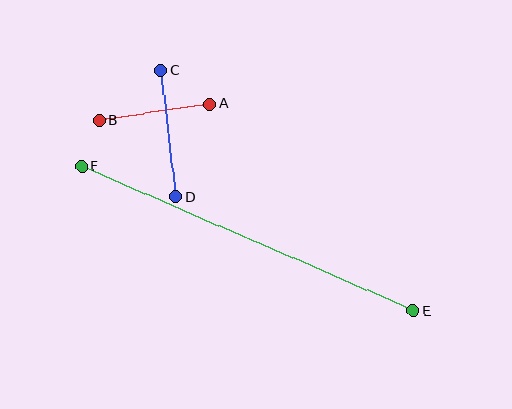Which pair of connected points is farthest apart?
Points E and F are farthest apart.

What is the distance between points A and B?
The distance is approximately 111 pixels.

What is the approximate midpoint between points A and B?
The midpoint is at approximately (154, 112) pixels.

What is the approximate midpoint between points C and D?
The midpoint is at approximately (168, 133) pixels.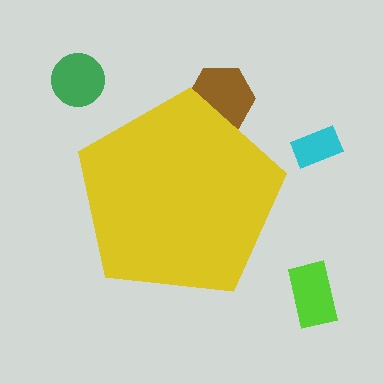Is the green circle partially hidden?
No, the green circle is fully visible.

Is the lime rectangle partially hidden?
No, the lime rectangle is fully visible.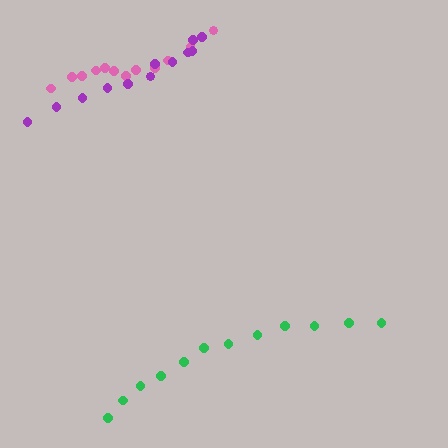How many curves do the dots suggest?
There are 3 distinct paths.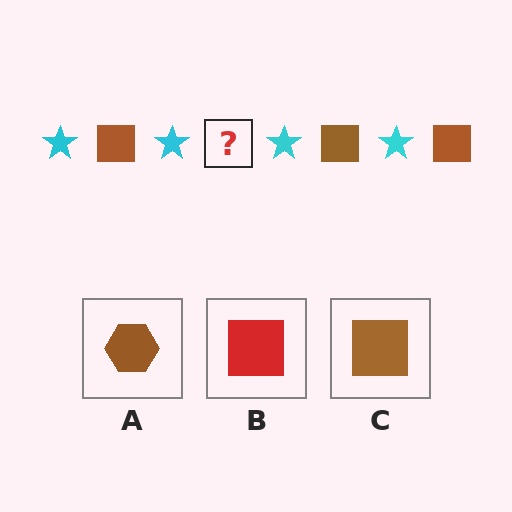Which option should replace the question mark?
Option C.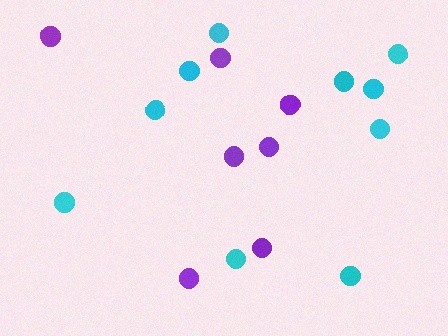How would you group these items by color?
There are 2 groups: one group of purple circles (7) and one group of cyan circles (10).